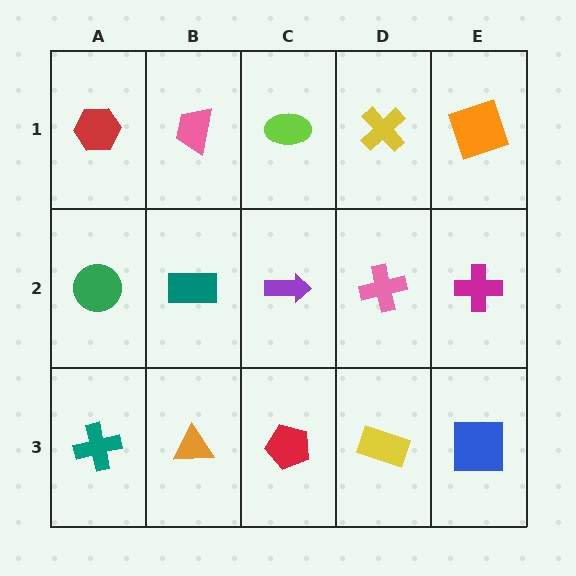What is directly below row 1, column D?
A pink cross.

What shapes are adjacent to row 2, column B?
A pink trapezoid (row 1, column B), an orange triangle (row 3, column B), a green circle (row 2, column A), a purple arrow (row 2, column C).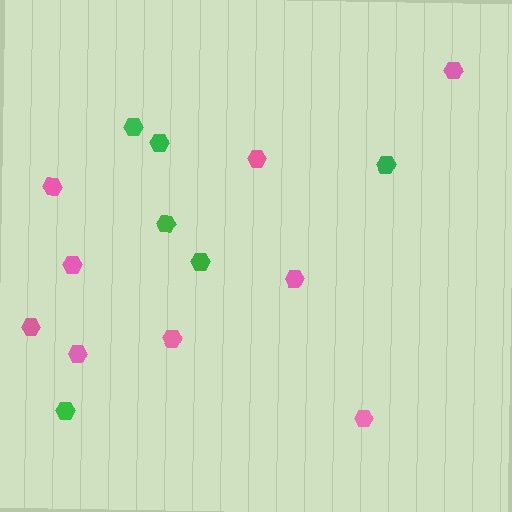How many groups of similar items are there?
There are 2 groups: one group of green hexagons (6) and one group of pink hexagons (9).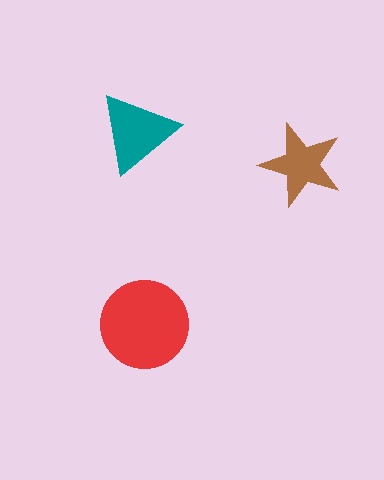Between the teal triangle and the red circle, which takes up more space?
The red circle.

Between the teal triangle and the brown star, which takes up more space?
The teal triangle.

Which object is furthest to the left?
The teal triangle is leftmost.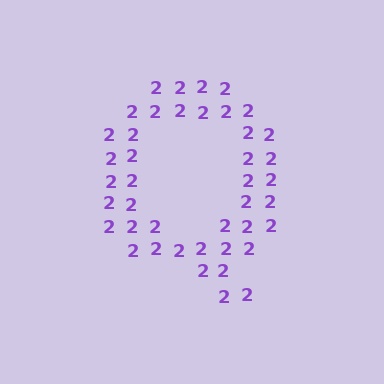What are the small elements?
The small elements are digit 2's.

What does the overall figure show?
The overall figure shows the letter Q.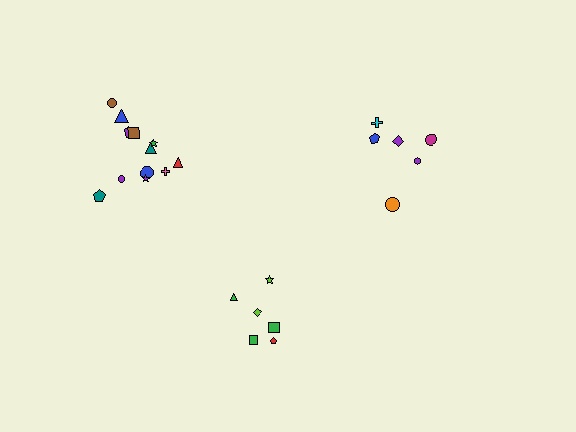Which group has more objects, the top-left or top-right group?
The top-left group.